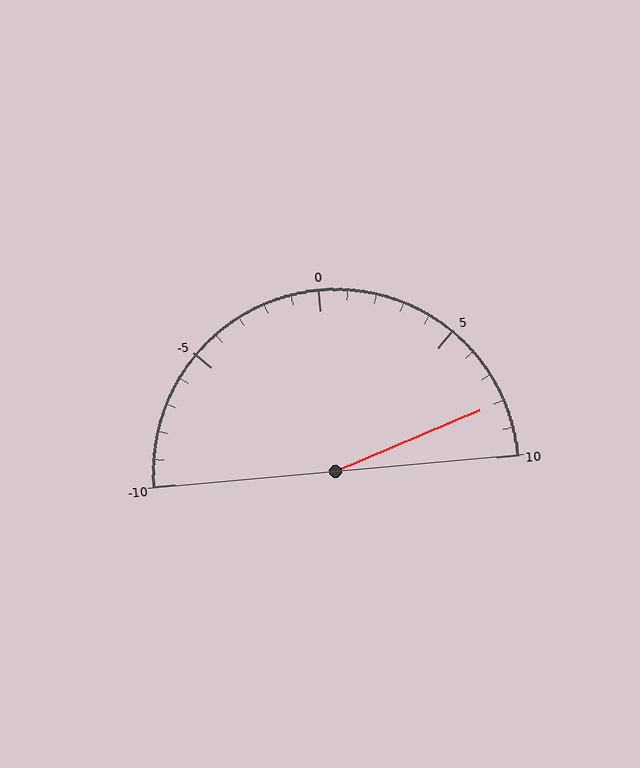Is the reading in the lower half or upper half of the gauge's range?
The reading is in the upper half of the range (-10 to 10).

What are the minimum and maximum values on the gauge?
The gauge ranges from -10 to 10.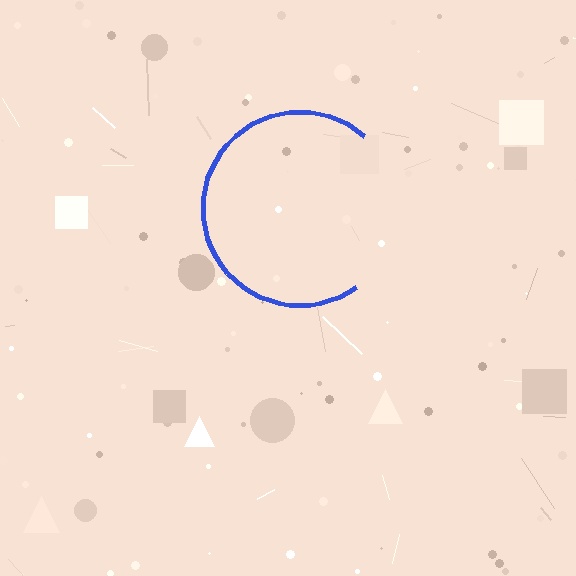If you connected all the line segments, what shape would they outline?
They would outline a circle.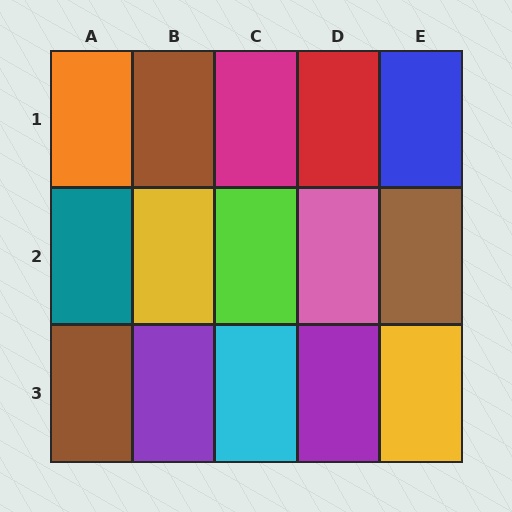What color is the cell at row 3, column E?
Yellow.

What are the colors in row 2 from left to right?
Teal, yellow, lime, pink, brown.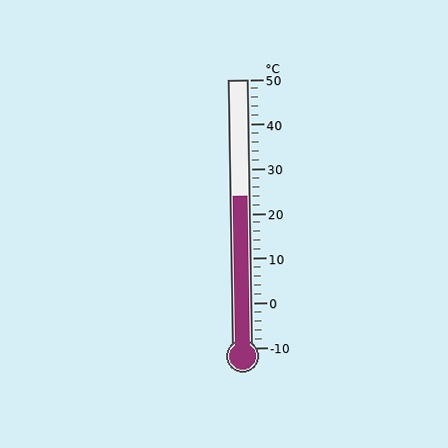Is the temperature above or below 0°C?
The temperature is above 0°C.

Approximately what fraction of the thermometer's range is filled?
The thermometer is filled to approximately 55% of its range.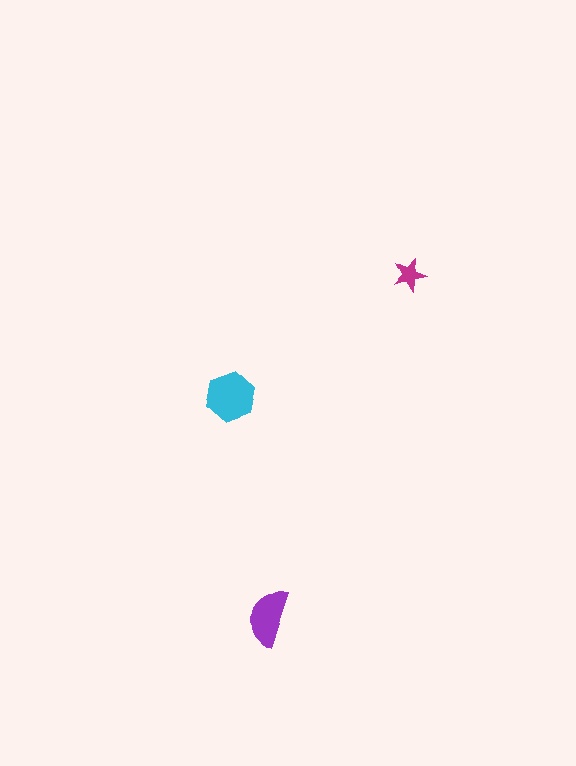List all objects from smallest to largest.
The magenta star, the purple semicircle, the cyan hexagon.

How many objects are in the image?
There are 3 objects in the image.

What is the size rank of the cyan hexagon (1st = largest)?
1st.